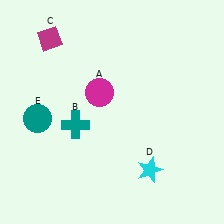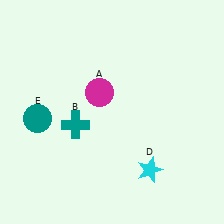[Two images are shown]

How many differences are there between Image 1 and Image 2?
There is 1 difference between the two images.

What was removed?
The magenta diamond (C) was removed in Image 2.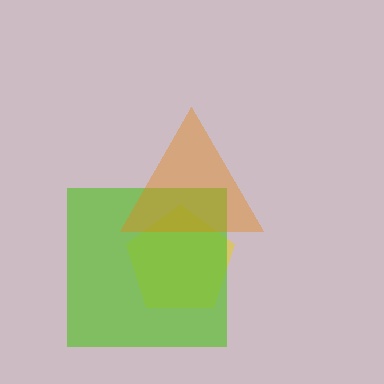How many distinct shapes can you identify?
There are 3 distinct shapes: a yellow pentagon, a lime square, an orange triangle.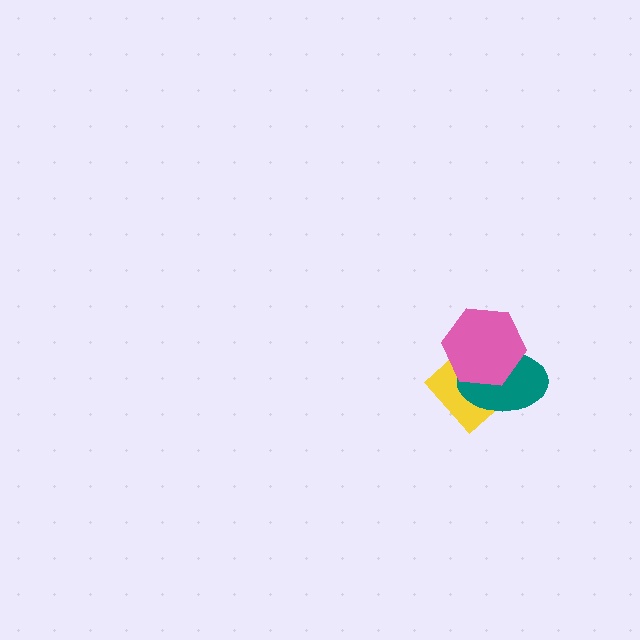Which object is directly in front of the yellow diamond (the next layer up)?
The teal ellipse is directly in front of the yellow diamond.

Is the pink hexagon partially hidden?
No, no other shape covers it.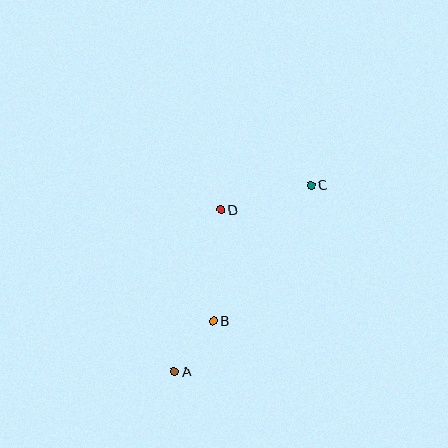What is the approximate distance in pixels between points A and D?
The distance between A and D is approximately 168 pixels.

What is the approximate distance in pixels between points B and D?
The distance between B and D is approximately 112 pixels.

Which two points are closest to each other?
Points A and B are closest to each other.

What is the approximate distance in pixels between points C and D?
The distance between C and D is approximately 93 pixels.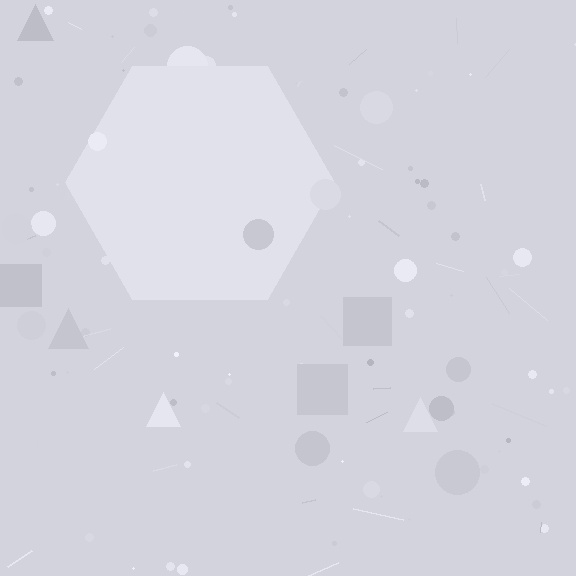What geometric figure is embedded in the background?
A hexagon is embedded in the background.